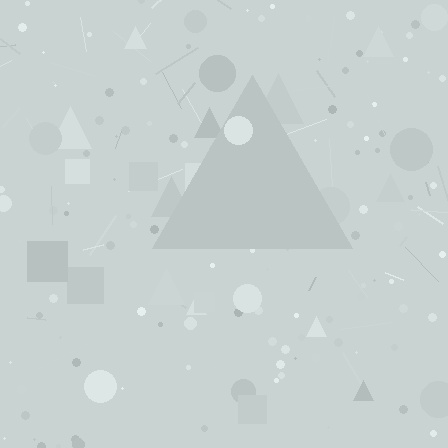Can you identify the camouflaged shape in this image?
The camouflaged shape is a triangle.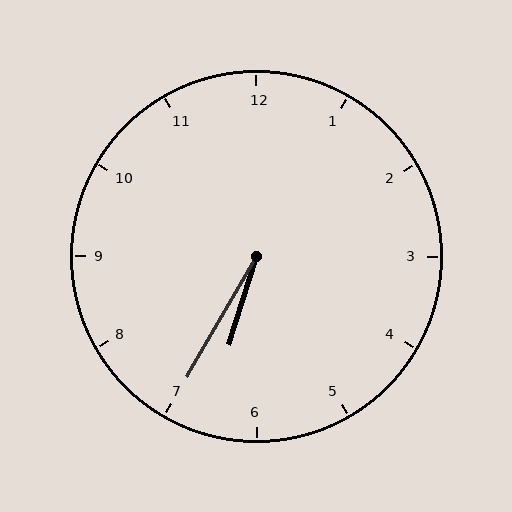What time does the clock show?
6:35.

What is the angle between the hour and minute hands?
Approximately 12 degrees.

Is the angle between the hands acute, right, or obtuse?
It is acute.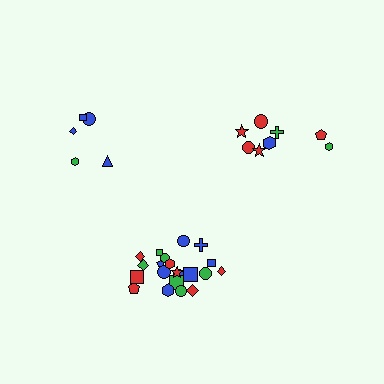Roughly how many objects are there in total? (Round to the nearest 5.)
Roughly 35 objects in total.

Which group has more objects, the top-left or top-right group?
The top-right group.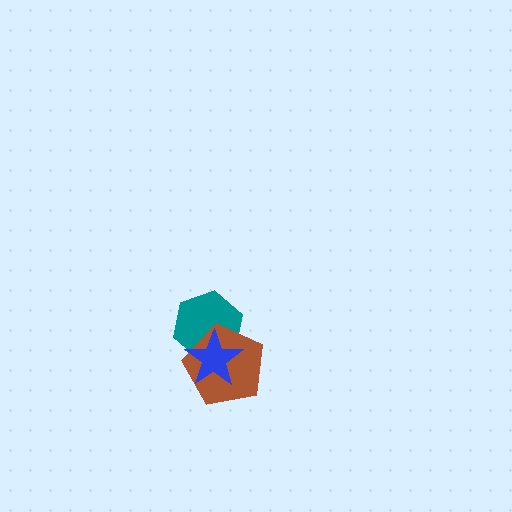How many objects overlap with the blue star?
2 objects overlap with the blue star.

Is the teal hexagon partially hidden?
Yes, it is partially covered by another shape.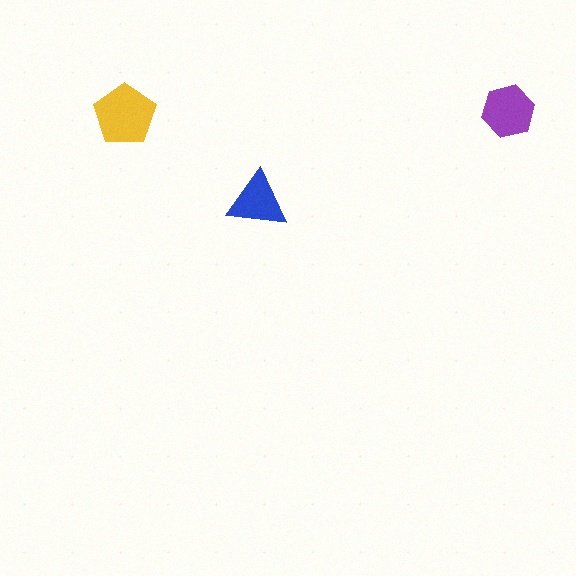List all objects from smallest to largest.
The blue triangle, the purple hexagon, the yellow pentagon.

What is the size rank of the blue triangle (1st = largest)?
3rd.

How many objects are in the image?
There are 3 objects in the image.